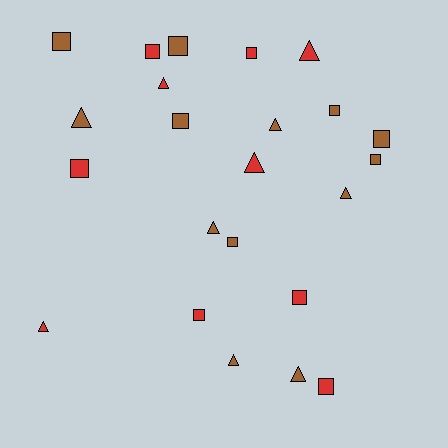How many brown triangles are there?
There are 6 brown triangles.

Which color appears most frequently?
Brown, with 13 objects.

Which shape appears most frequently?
Square, with 13 objects.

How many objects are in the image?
There are 23 objects.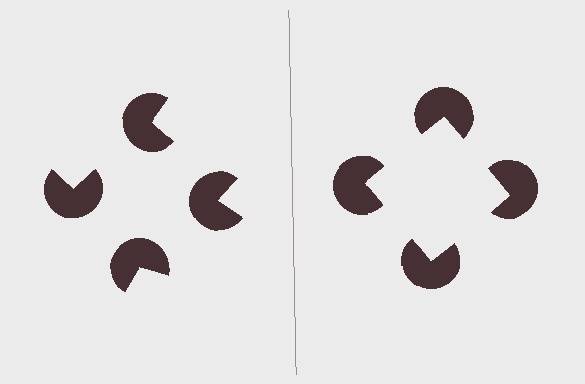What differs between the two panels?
The pac-man discs are positioned identically on both sides; only the wedge orientations differ. On the right they align to a square; on the left they are misaligned.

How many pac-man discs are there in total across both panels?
8 — 4 on each side.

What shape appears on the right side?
An illusory square.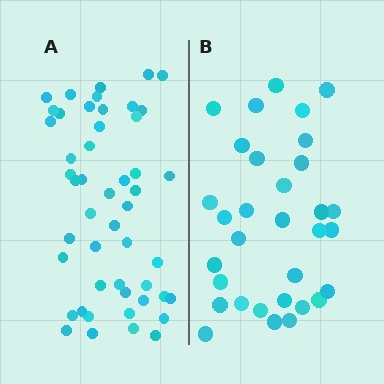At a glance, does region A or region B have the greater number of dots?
Region A (the left region) has more dots.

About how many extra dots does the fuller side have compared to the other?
Region A has approximately 15 more dots than region B.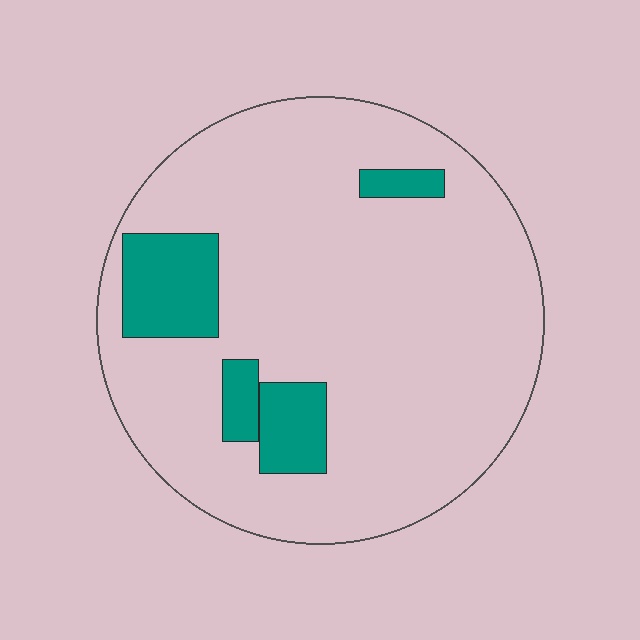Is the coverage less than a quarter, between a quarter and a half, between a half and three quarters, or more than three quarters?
Less than a quarter.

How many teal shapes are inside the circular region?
4.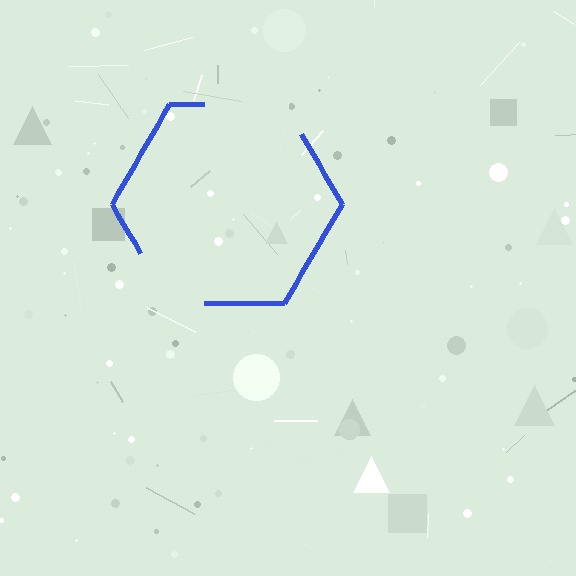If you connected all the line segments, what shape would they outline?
They would outline a hexagon.